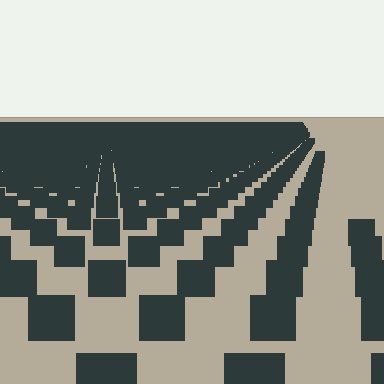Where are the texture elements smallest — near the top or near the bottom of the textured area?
Near the top.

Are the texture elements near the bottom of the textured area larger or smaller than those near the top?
Larger. Near the bottom, elements are closer to the viewer and appear at a bigger on-screen size.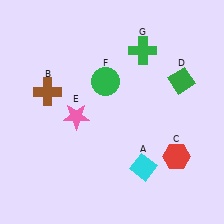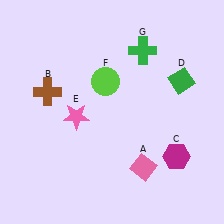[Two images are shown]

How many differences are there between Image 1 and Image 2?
There are 3 differences between the two images.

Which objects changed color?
A changed from cyan to pink. C changed from red to magenta. F changed from green to lime.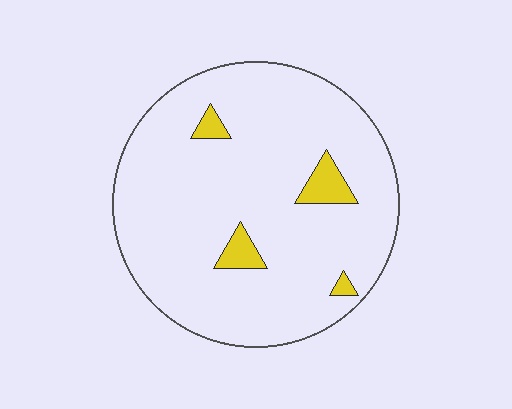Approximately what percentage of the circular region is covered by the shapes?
Approximately 5%.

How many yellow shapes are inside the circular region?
4.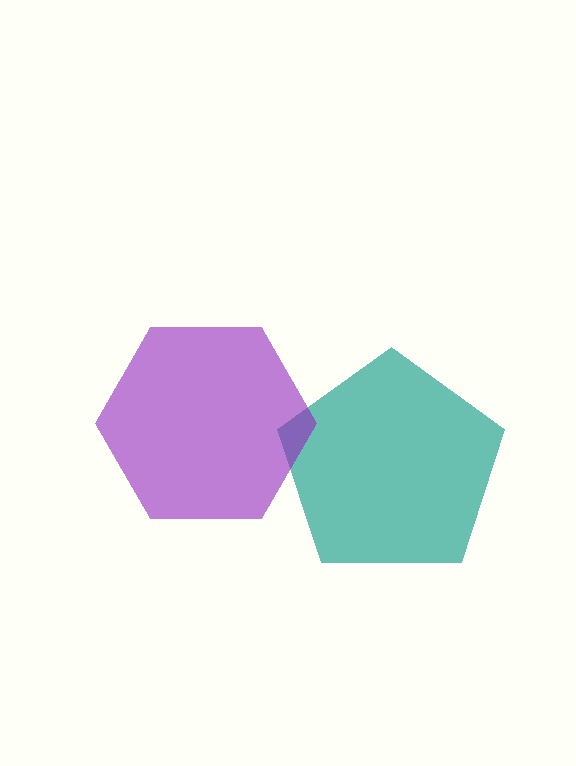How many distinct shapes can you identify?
There are 2 distinct shapes: a teal pentagon, a purple hexagon.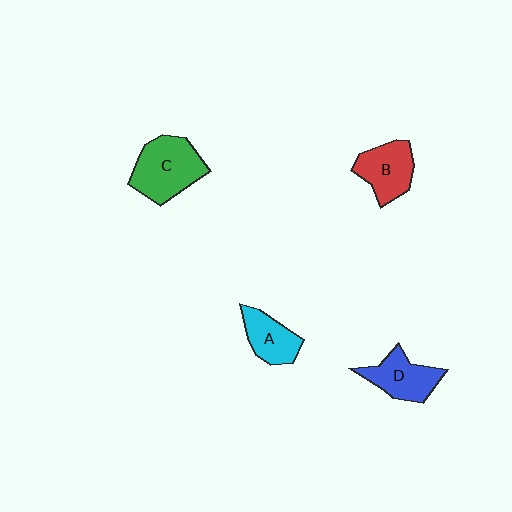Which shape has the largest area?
Shape C (green).